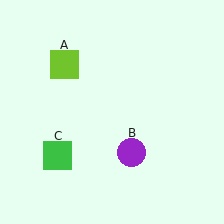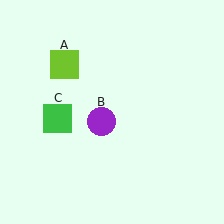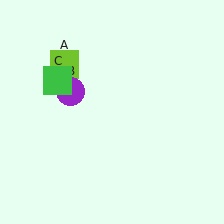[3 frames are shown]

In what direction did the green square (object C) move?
The green square (object C) moved up.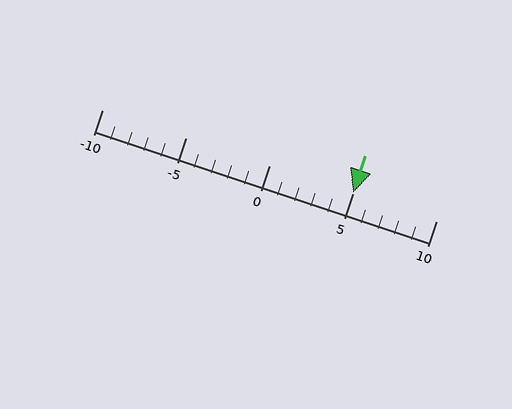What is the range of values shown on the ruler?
The ruler shows values from -10 to 10.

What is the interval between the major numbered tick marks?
The major tick marks are spaced 5 units apart.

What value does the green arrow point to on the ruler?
The green arrow points to approximately 5.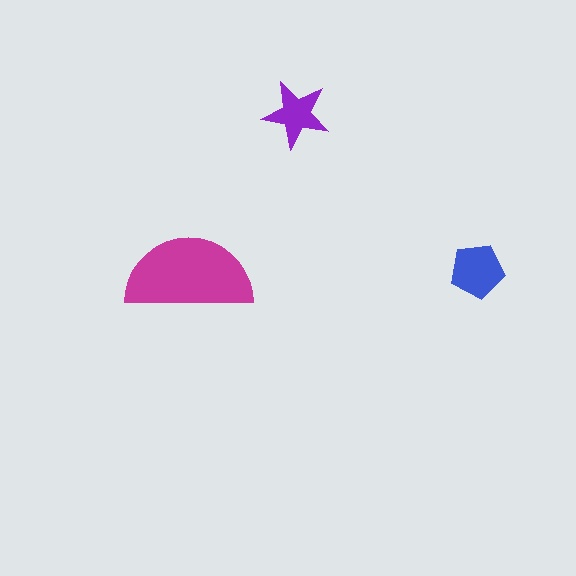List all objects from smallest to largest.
The purple star, the blue pentagon, the magenta semicircle.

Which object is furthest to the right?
The blue pentagon is rightmost.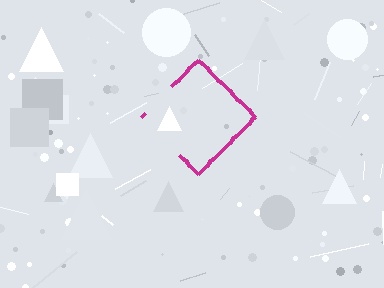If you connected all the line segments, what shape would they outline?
They would outline a diamond.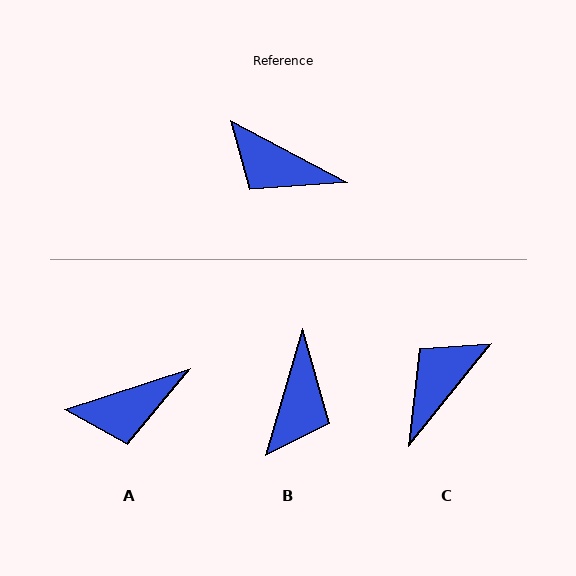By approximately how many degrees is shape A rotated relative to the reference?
Approximately 46 degrees counter-clockwise.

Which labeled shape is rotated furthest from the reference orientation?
B, about 102 degrees away.